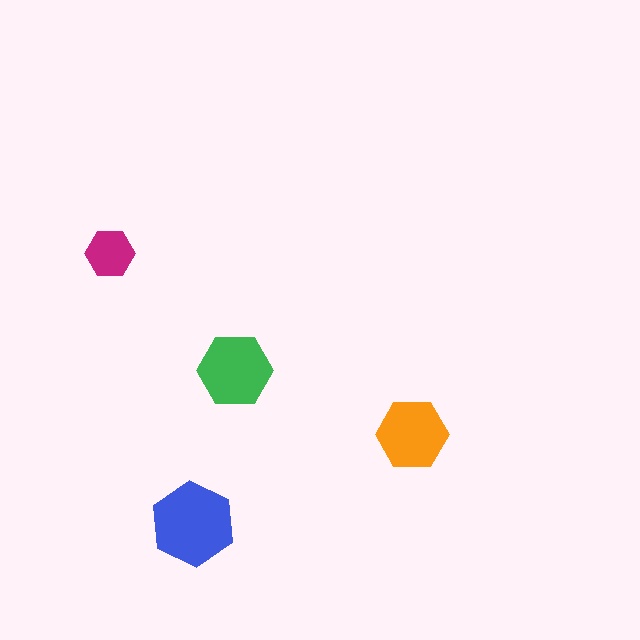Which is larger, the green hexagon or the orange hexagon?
The green one.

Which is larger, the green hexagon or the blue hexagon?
The blue one.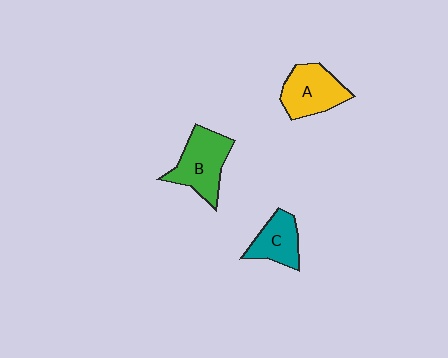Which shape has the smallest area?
Shape C (teal).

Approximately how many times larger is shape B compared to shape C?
Approximately 1.4 times.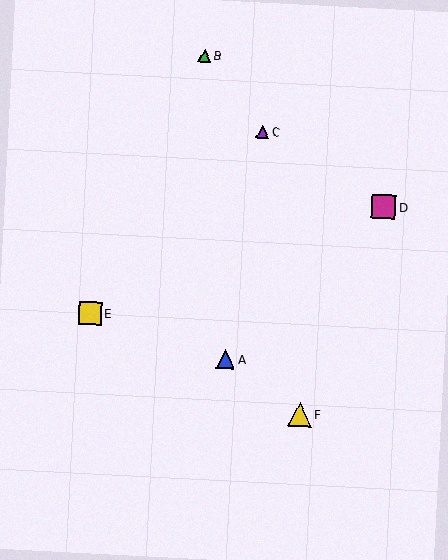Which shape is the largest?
The magenta square (labeled D) is the largest.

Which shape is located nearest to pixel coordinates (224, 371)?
The blue triangle (labeled A) at (225, 359) is nearest to that location.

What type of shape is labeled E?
Shape E is a yellow square.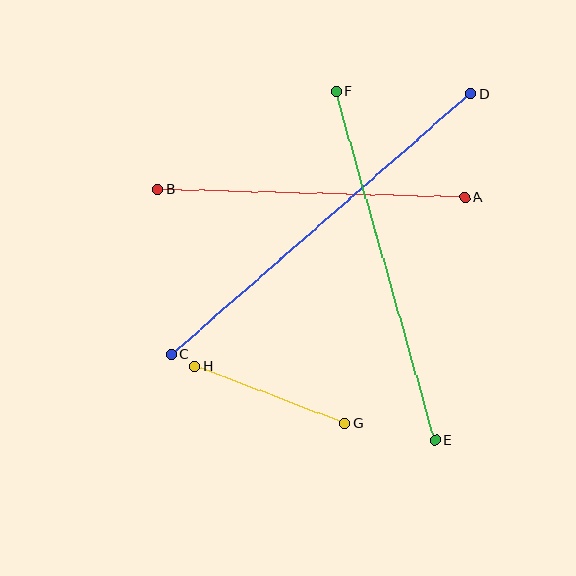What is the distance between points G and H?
The distance is approximately 161 pixels.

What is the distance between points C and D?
The distance is approximately 397 pixels.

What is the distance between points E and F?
The distance is approximately 362 pixels.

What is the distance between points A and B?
The distance is approximately 307 pixels.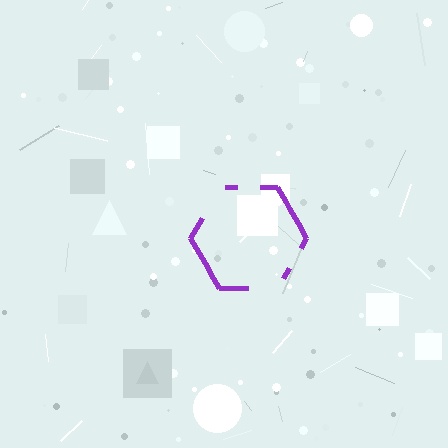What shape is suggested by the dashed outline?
The dashed outline suggests a hexagon.